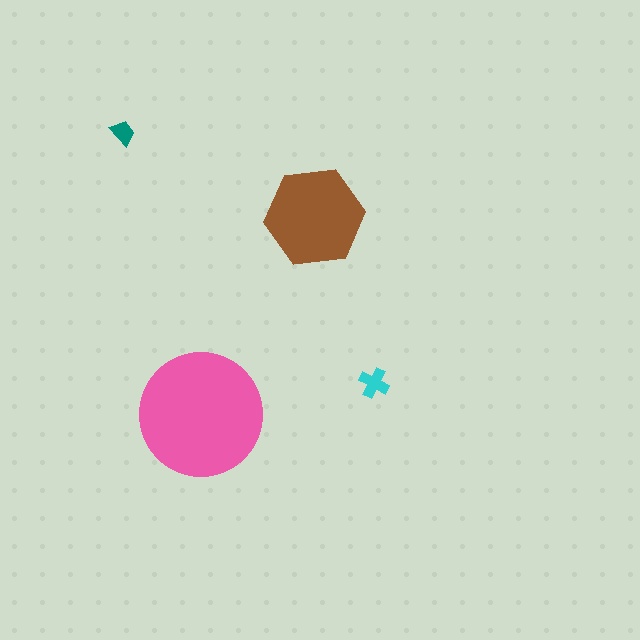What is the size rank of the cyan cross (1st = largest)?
3rd.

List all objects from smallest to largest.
The teal trapezoid, the cyan cross, the brown hexagon, the pink circle.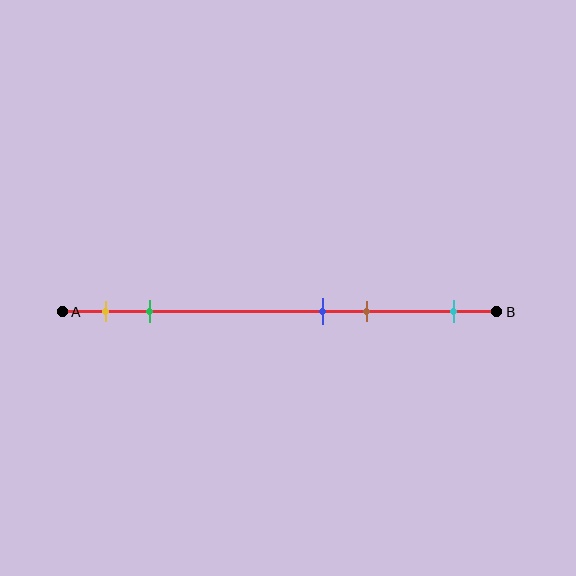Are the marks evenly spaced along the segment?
No, the marks are not evenly spaced.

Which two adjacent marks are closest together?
The blue and brown marks are the closest adjacent pair.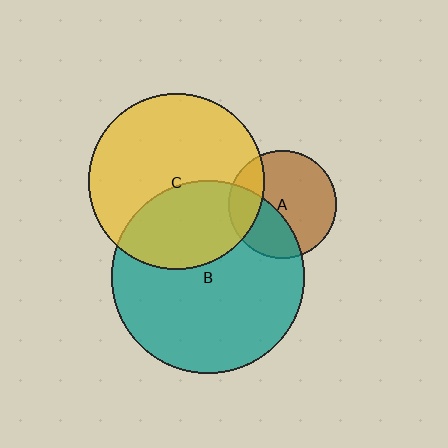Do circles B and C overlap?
Yes.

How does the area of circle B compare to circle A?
Approximately 3.2 times.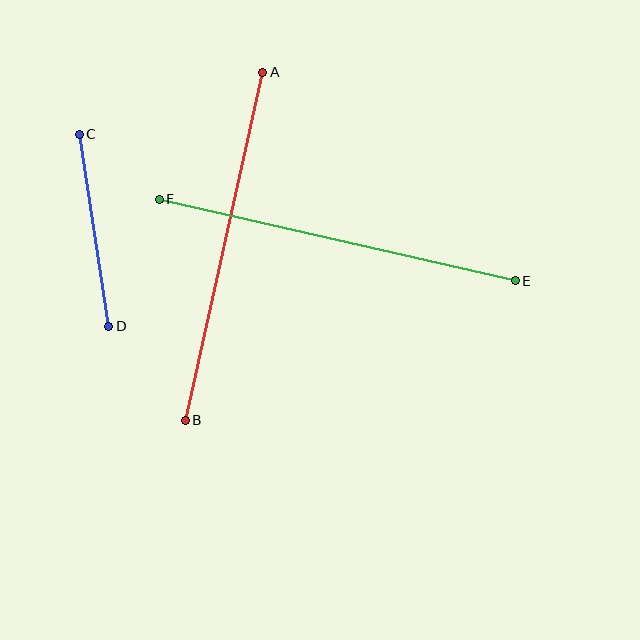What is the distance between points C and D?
The distance is approximately 195 pixels.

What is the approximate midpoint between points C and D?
The midpoint is at approximately (94, 230) pixels.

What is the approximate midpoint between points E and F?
The midpoint is at approximately (337, 240) pixels.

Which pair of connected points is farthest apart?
Points E and F are farthest apart.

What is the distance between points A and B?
The distance is approximately 357 pixels.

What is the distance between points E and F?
The distance is approximately 365 pixels.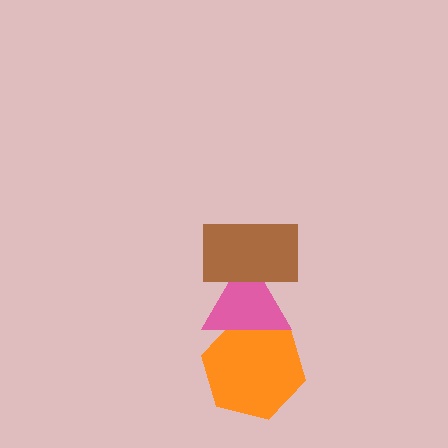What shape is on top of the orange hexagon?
The pink triangle is on top of the orange hexagon.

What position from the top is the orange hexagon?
The orange hexagon is 3rd from the top.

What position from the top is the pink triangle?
The pink triangle is 2nd from the top.